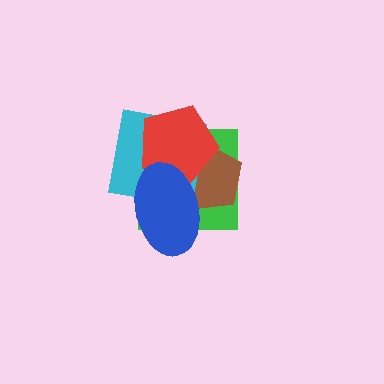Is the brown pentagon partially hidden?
Yes, it is partially covered by another shape.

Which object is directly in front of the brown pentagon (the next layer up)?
The cyan square is directly in front of the brown pentagon.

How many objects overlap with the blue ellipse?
4 objects overlap with the blue ellipse.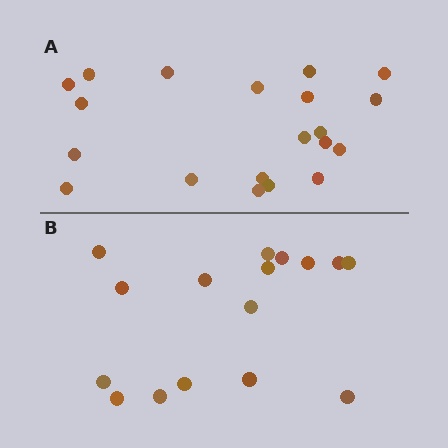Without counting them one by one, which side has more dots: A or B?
Region A (the top region) has more dots.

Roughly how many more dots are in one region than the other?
Region A has about 4 more dots than region B.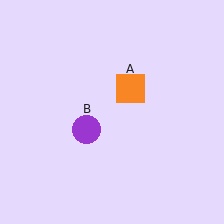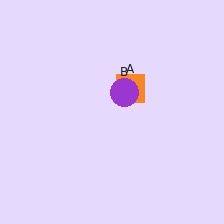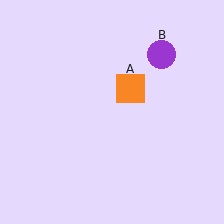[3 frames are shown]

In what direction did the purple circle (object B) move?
The purple circle (object B) moved up and to the right.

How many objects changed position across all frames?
1 object changed position: purple circle (object B).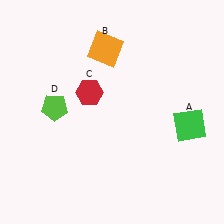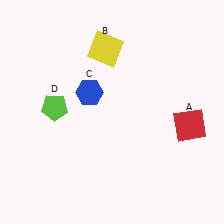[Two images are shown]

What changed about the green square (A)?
In Image 1, A is green. In Image 2, it changed to red.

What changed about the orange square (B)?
In Image 1, B is orange. In Image 2, it changed to yellow.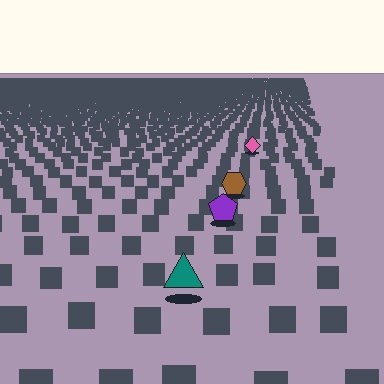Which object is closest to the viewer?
The teal triangle is closest. The texture marks near it are larger and more spread out.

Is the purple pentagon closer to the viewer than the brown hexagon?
Yes. The purple pentagon is closer — you can tell from the texture gradient: the ground texture is coarser near it.